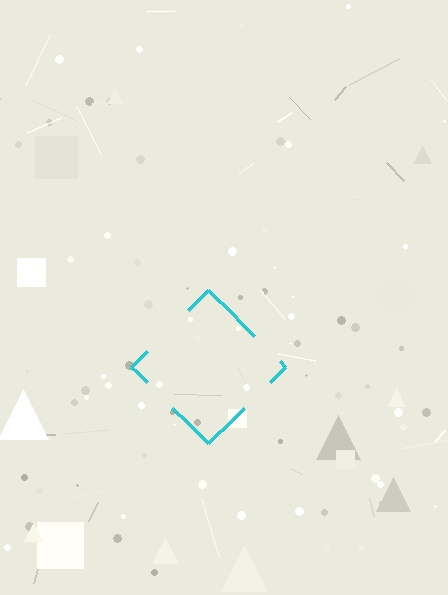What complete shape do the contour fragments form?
The contour fragments form a diamond.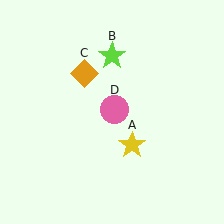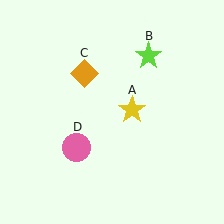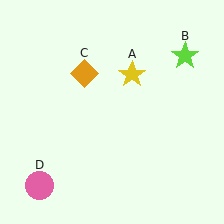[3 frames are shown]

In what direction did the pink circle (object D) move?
The pink circle (object D) moved down and to the left.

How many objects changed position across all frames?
3 objects changed position: yellow star (object A), lime star (object B), pink circle (object D).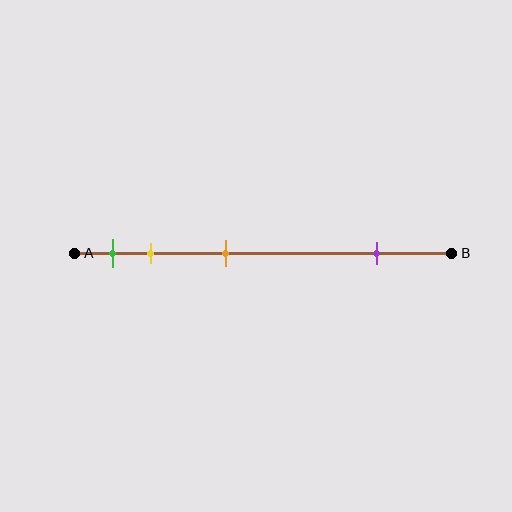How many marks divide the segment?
There are 4 marks dividing the segment.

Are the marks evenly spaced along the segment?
No, the marks are not evenly spaced.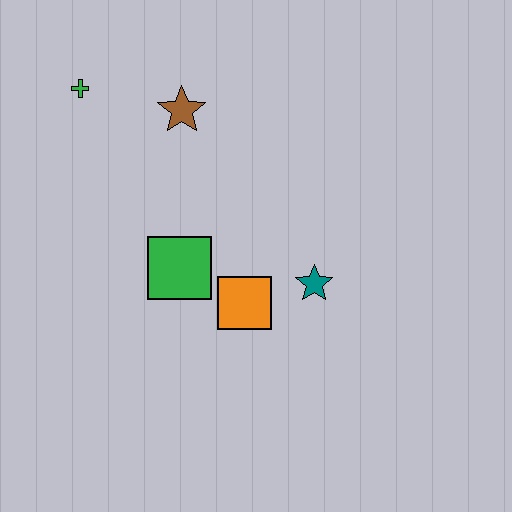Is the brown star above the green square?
Yes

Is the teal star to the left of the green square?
No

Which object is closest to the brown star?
The green cross is closest to the brown star.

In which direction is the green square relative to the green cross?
The green square is below the green cross.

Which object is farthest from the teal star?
The green cross is farthest from the teal star.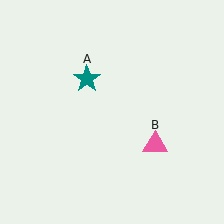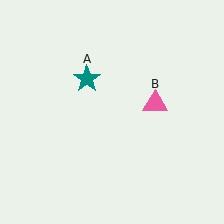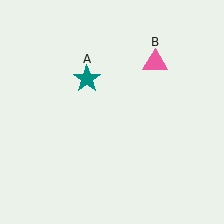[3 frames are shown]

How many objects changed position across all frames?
1 object changed position: pink triangle (object B).